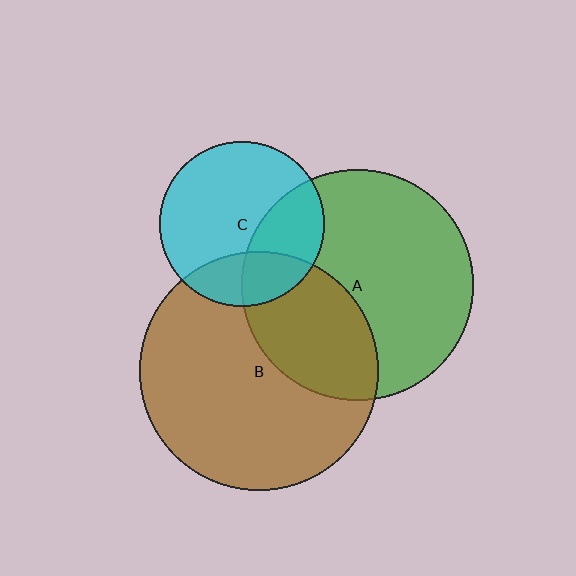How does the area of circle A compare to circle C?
Approximately 1.9 times.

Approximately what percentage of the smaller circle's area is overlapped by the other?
Approximately 30%.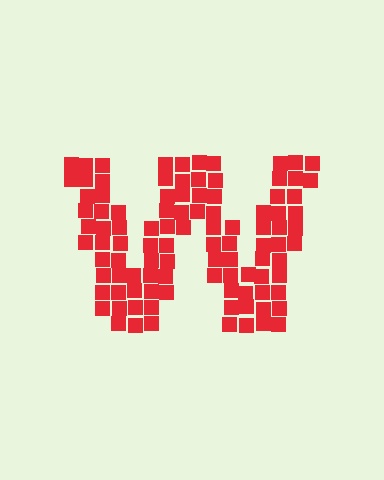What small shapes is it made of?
It is made of small squares.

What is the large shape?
The large shape is the letter W.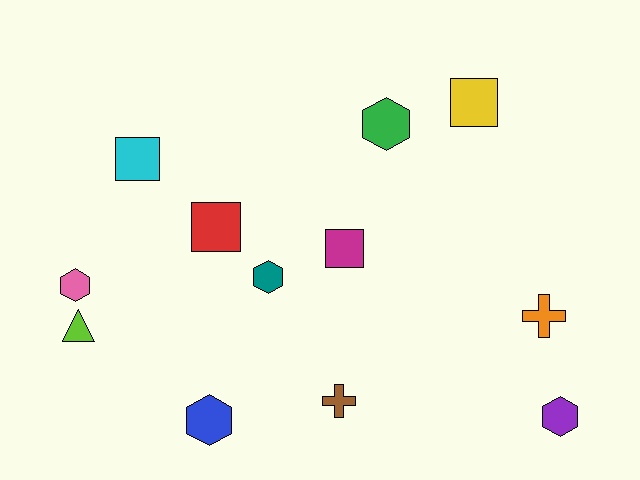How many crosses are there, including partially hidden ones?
There are 2 crosses.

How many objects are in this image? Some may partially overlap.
There are 12 objects.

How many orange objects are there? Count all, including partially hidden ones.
There is 1 orange object.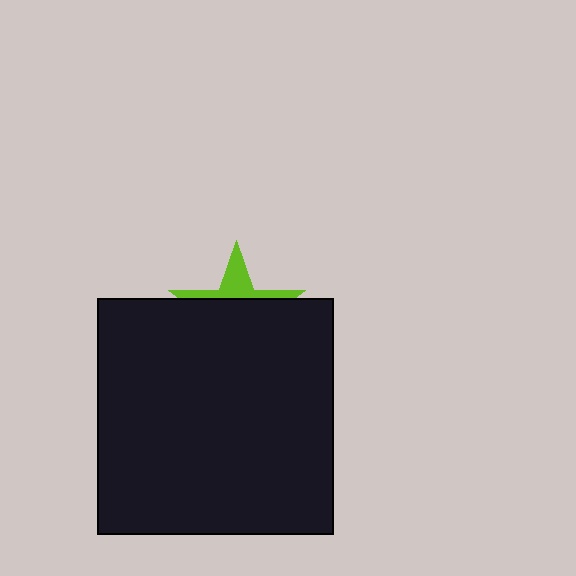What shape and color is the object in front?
The object in front is a black square.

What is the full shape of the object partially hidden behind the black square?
The partially hidden object is a lime star.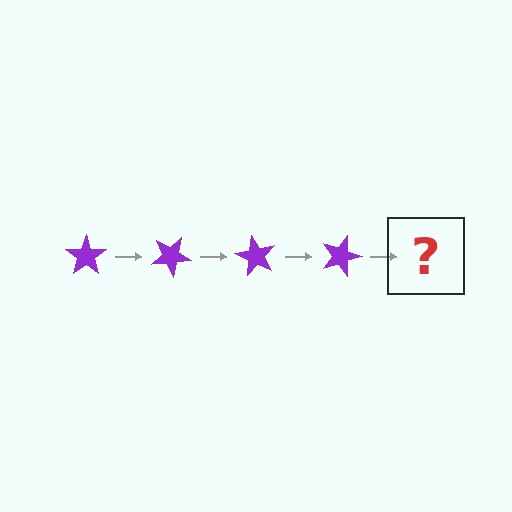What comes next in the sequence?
The next element should be a purple star rotated 120 degrees.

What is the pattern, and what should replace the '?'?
The pattern is that the star rotates 30 degrees each step. The '?' should be a purple star rotated 120 degrees.